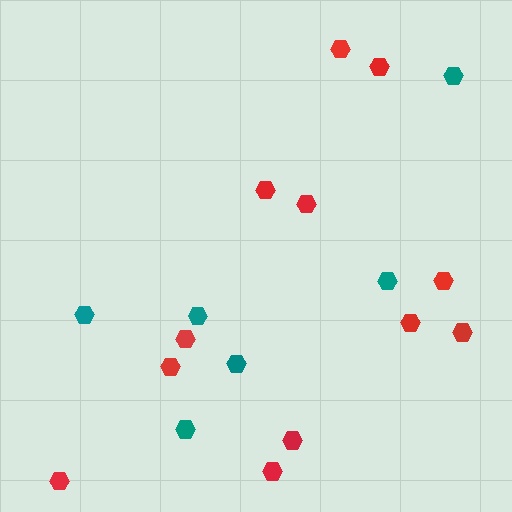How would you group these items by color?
There are 2 groups: one group of red hexagons (12) and one group of teal hexagons (6).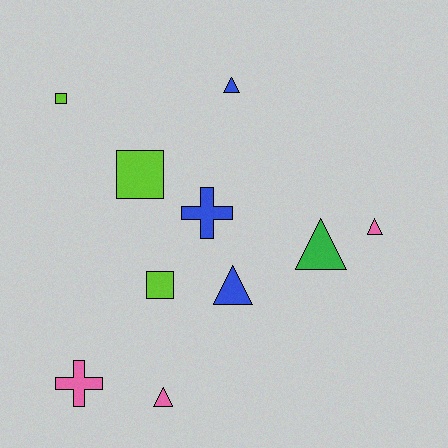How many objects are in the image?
There are 10 objects.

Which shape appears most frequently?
Triangle, with 5 objects.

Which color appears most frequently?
Lime, with 3 objects.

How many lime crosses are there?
There are no lime crosses.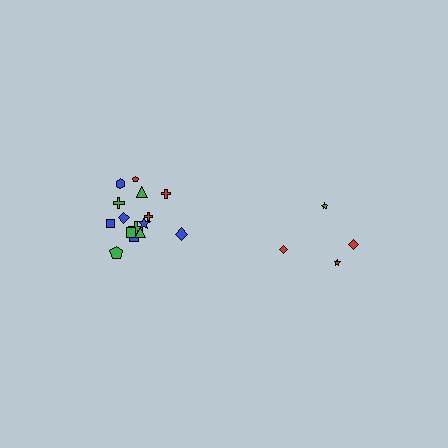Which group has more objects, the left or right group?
The left group.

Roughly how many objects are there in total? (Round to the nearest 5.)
Roughly 20 objects in total.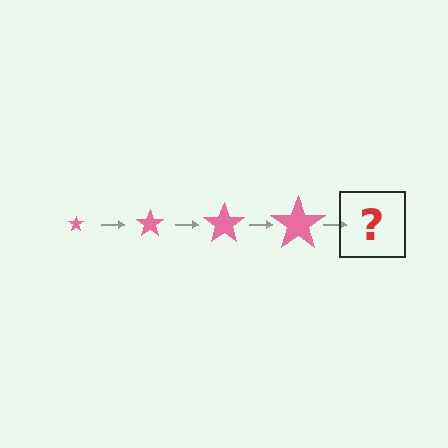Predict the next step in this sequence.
The next step is a pink star, larger than the previous one.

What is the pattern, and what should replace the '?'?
The pattern is that the star gets progressively larger each step. The '?' should be a pink star, larger than the previous one.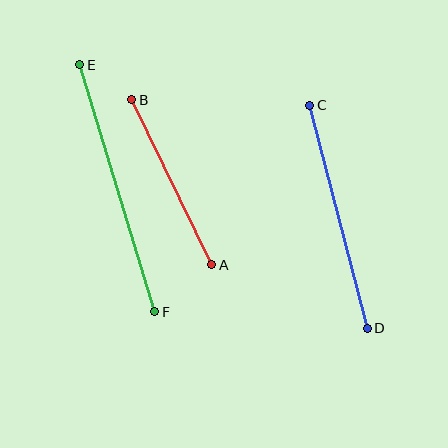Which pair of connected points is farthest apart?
Points E and F are farthest apart.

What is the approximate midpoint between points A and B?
The midpoint is at approximately (172, 182) pixels.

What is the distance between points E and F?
The distance is approximately 258 pixels.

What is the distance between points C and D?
The distance is approximately 230 pixels.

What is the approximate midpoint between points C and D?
The midpoint is at approximately (339, 217) pixels.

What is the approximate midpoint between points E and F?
The midpoint is at approximately (117, 188) pixels.